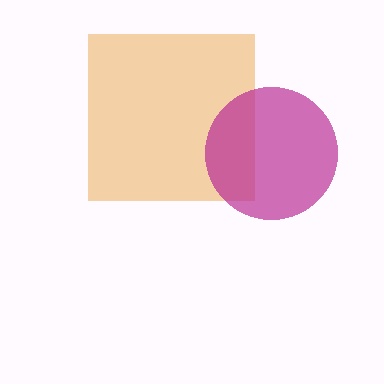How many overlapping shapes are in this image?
There are 2 overlapping shapes in the image.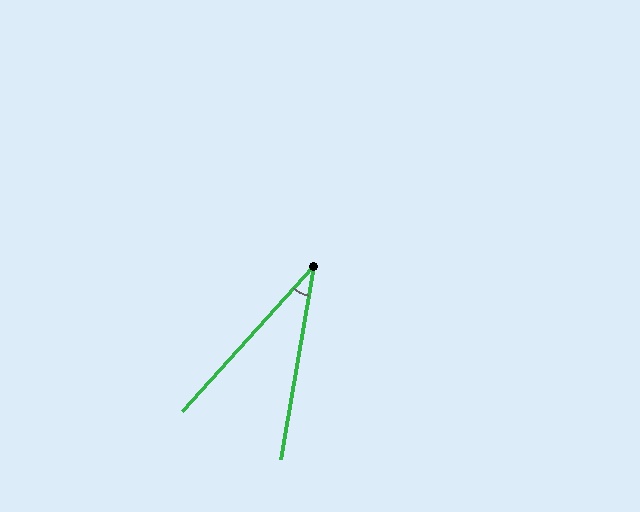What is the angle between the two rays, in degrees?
Approximately 32 degrees.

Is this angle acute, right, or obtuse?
It is acute.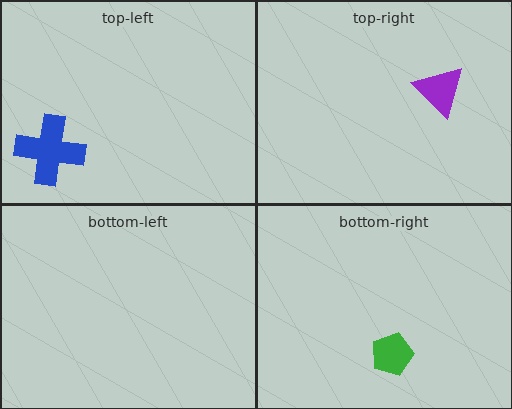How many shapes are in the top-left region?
1.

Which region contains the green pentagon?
The bottom-right region.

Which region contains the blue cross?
The top-left region.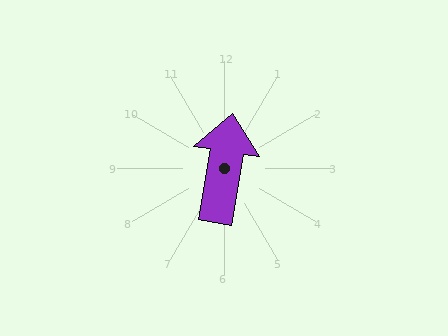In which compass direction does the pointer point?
North.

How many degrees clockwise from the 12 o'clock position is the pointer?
Approximately 9 degrees.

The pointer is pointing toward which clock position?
Roughly 12 o'clock.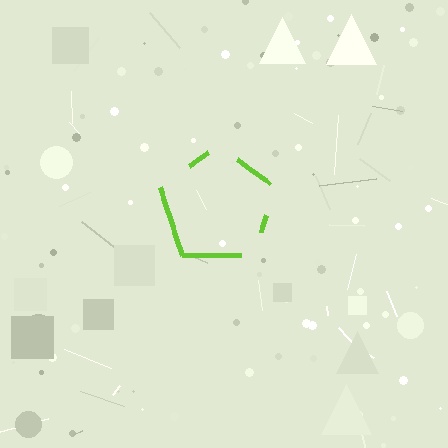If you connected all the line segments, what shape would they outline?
They would outline a pentagon.